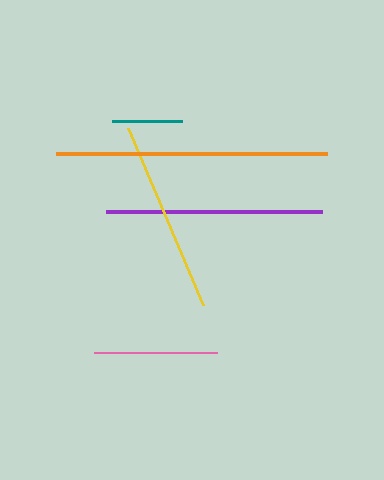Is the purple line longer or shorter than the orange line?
The orange line is longer than the purple line.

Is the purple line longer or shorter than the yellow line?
The purple line is longer than the yellow line.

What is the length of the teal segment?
The teal segment is approximately 70 pixels long.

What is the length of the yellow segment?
The yellow segment is approximately 192 pixels long.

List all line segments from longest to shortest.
From longest to shortest: orange, purple, yellow, pink, teal.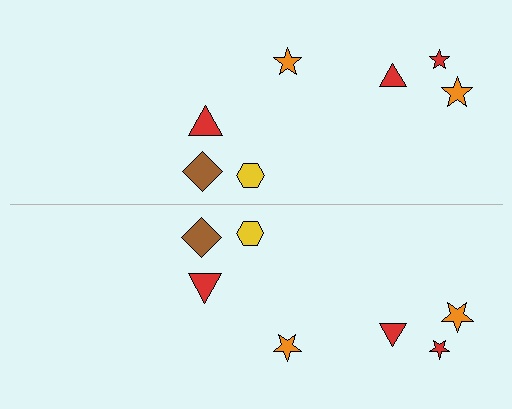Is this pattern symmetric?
Yes, this pattern has bilateral (reflection) symmetry.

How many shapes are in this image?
There are 14 shapes in this image.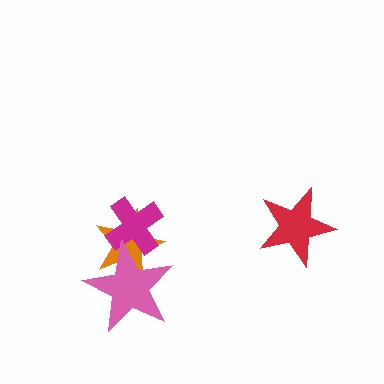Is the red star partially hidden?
No, no other shape covers it.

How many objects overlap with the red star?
0 objects overlap with the red star.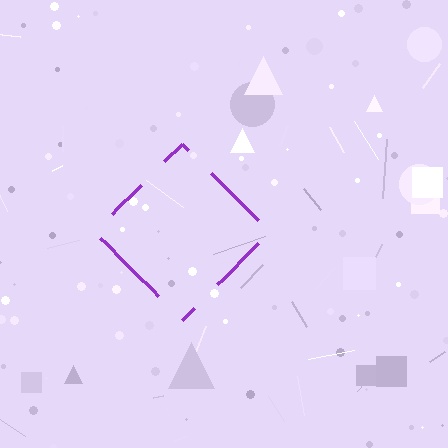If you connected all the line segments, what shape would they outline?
They would outline a diamond.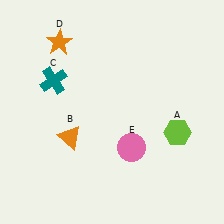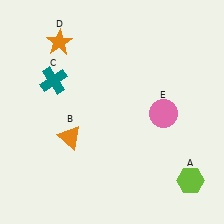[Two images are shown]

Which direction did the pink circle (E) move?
The pink circle (E) moved up.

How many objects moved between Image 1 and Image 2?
2 objects moved between the two images.